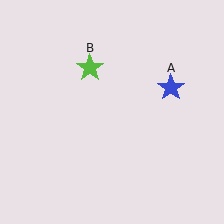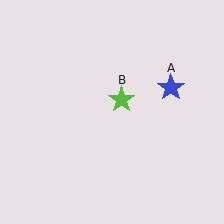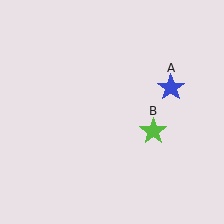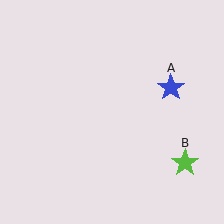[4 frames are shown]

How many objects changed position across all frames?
1 object changed position: lime star (object B).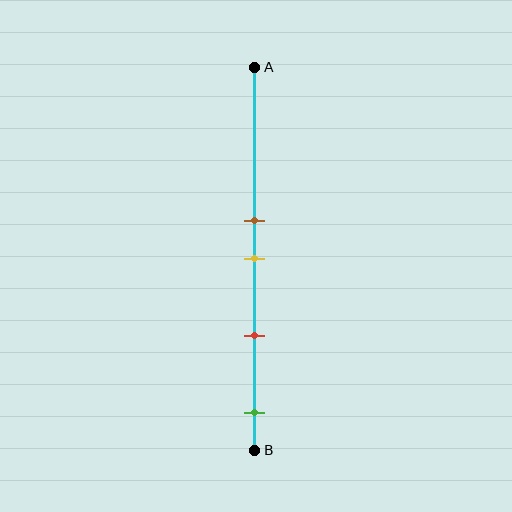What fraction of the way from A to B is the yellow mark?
The yellow mark is approximately 50% (0.5) of the way from A to B.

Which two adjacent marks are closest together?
The brown and yellow marks are the closest adjacent pair.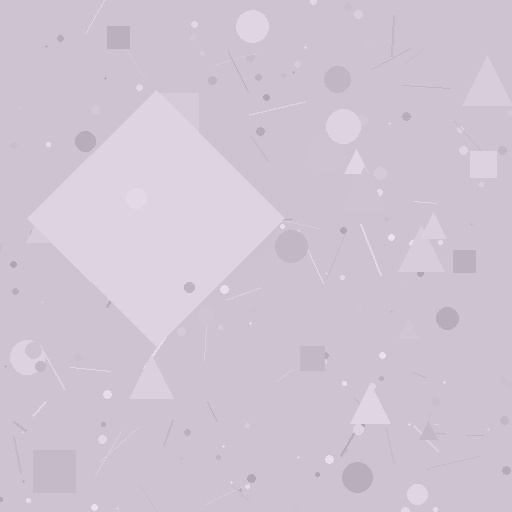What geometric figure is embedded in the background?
A diamond is embedded in the background.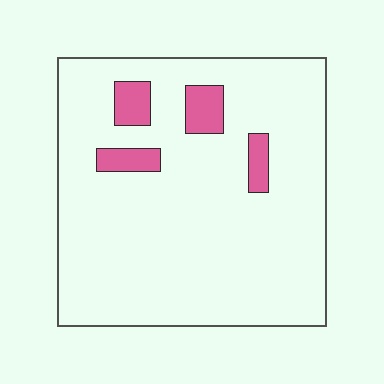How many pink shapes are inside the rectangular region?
4.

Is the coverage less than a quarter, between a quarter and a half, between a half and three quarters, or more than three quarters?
Less than a quarter.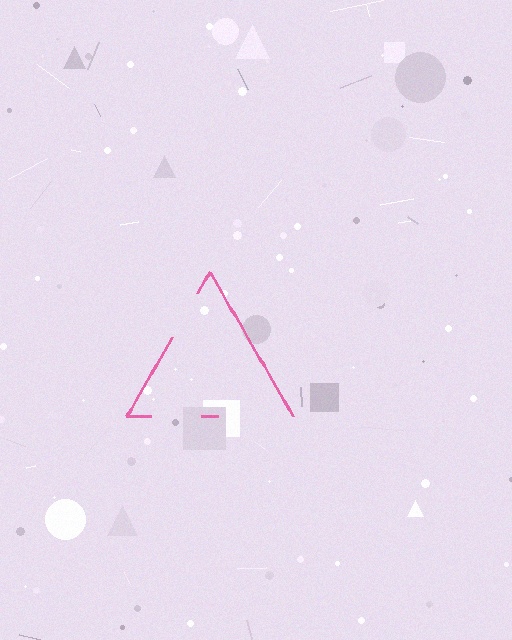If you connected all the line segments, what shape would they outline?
They would outline a triangle.